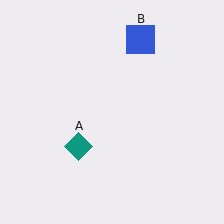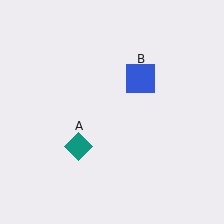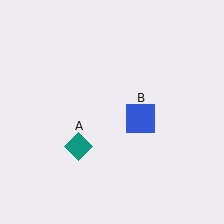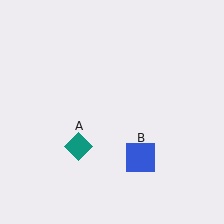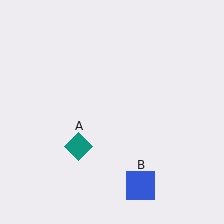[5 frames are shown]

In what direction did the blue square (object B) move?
The blue square (object B) moved down.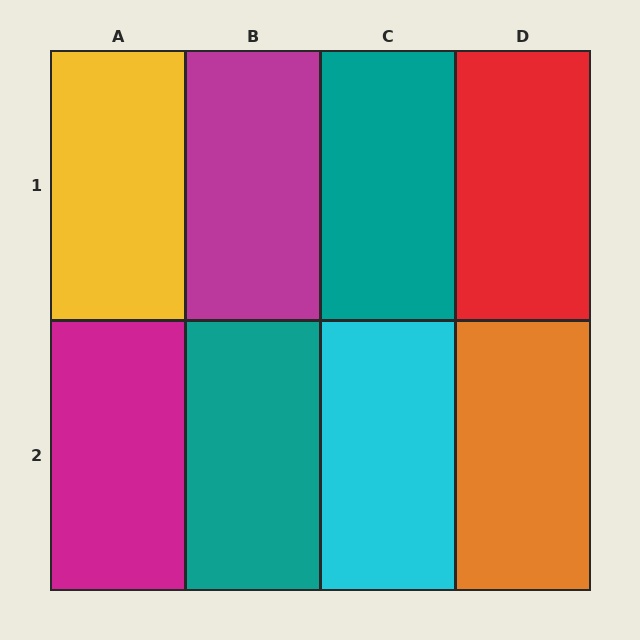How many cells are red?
1 cell is red.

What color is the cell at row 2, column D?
Orange.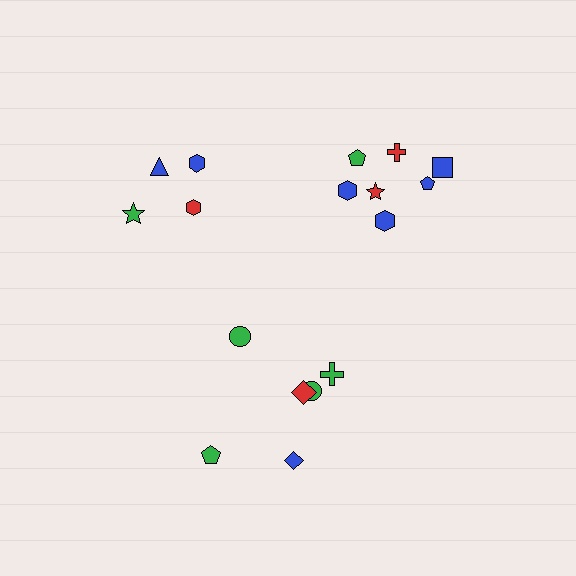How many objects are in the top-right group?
There are 7 objects.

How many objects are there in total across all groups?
There are 17 objects.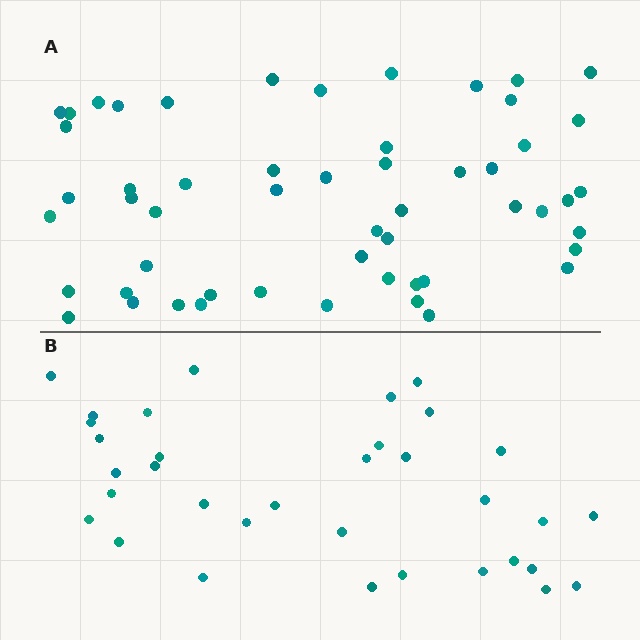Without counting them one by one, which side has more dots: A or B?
Region A (the top region) has more dots.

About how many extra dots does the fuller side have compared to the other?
Region A has approximately 20 more dots than region B.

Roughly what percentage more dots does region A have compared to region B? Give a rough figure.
About 60% more.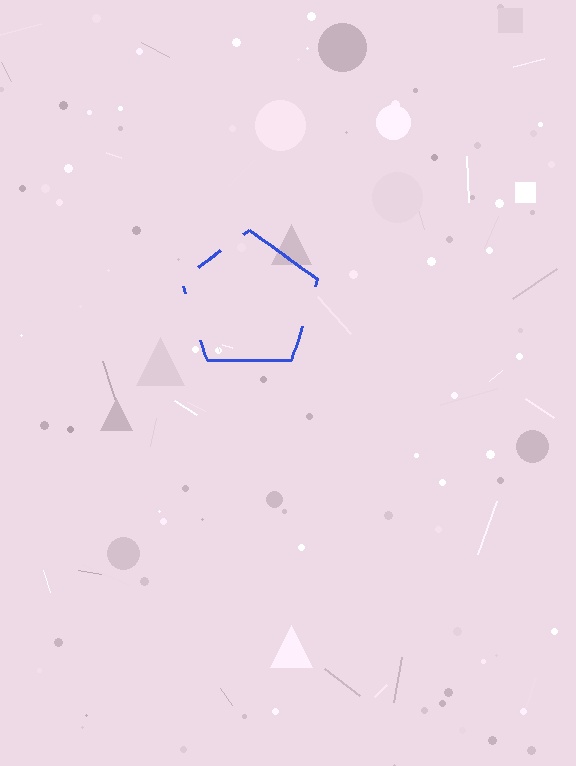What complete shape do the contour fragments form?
The contour fragments form a pentagon.